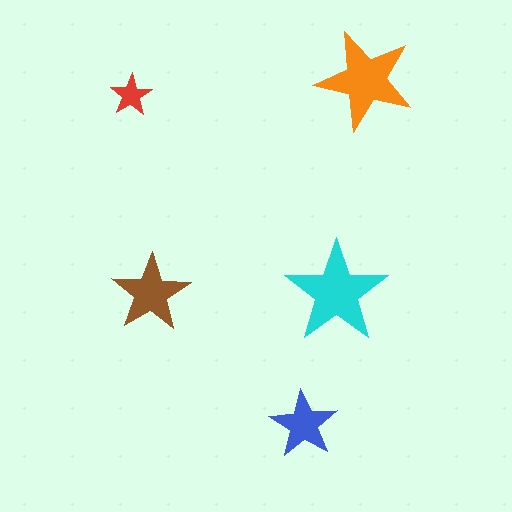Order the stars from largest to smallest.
the cyan one, the orange one, the brown one, the blue one, the red one.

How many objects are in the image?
There are 5 objects in the image.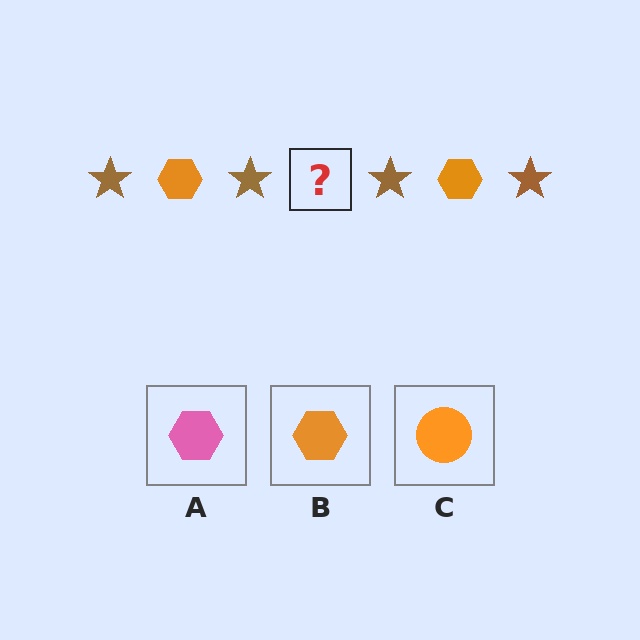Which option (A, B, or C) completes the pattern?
B.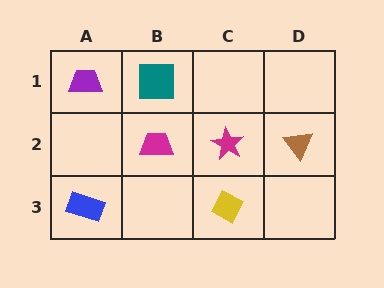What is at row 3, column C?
A yellow diamond.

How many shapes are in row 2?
3 shapes.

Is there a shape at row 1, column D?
No, that cell is empty.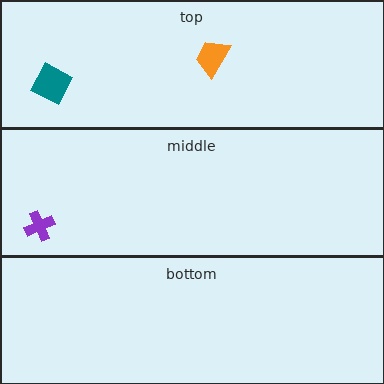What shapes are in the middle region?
The purple cross.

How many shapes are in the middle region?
1.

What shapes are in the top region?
The teal square, the orange trapezoid.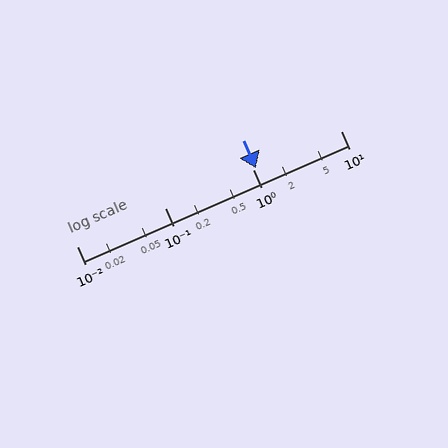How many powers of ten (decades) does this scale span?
The scale spans 3 decades, from 0.01 to 10.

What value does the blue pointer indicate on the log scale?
The pointer indicates approximately 1.1.